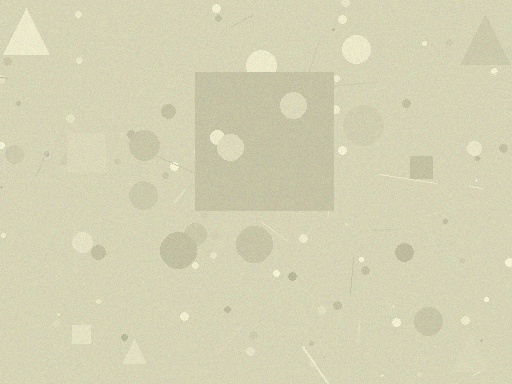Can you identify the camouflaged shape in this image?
The camouflaged shape is a square.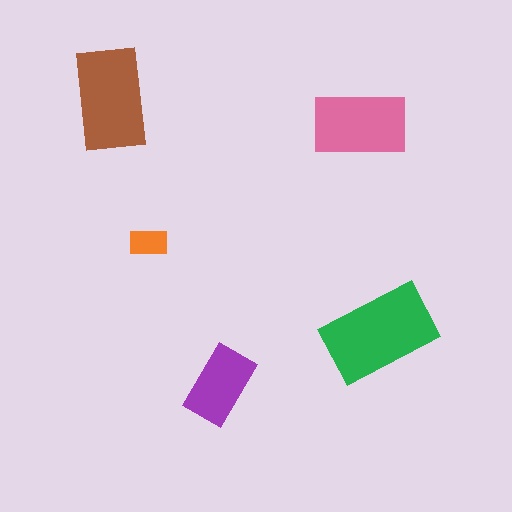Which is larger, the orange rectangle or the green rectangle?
The green one.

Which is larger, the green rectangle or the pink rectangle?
The green one.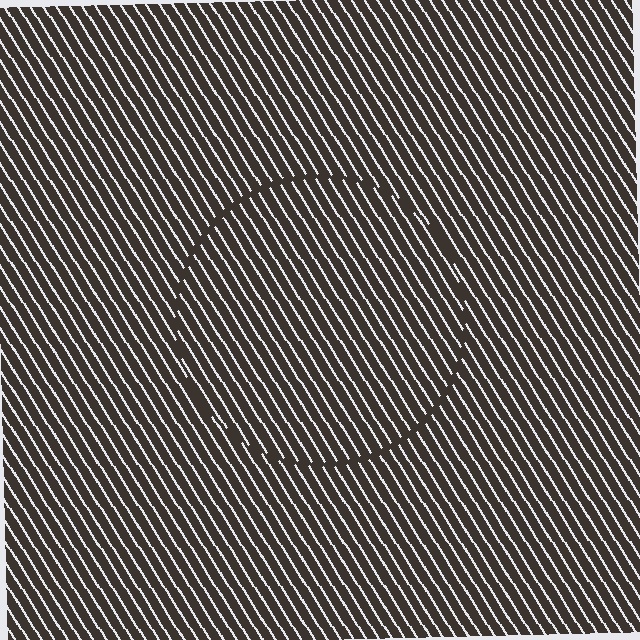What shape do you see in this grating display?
An illusory circle. The interior of the shape contains the same grating, shifted by half a period — the contour is defined by the phase discontinuity where line-ends from the inner and outer gratings abut.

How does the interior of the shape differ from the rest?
The interior of the shape contains the same grating, shifted by half a period — the contour is defined by the phase discontinuity where line-ends from the inner and outer gratings abut.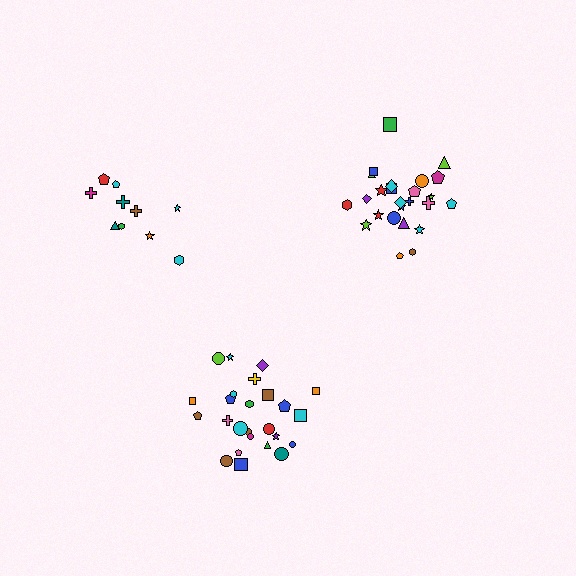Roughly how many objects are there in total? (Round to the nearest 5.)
Roughly 60 objects in total.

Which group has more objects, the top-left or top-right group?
The top-right group.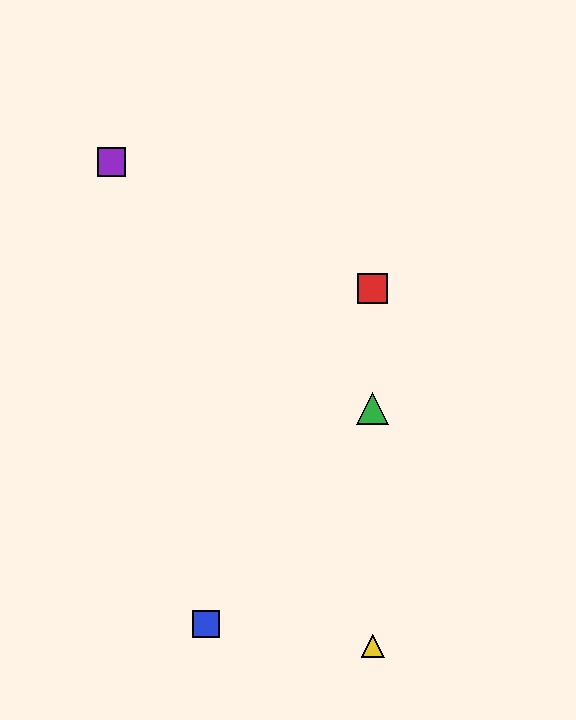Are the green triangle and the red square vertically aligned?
Yes, both are at x≈373.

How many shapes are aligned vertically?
3 shapes (the red square, the green triangle, the yellow triangle) are aligned vertically.